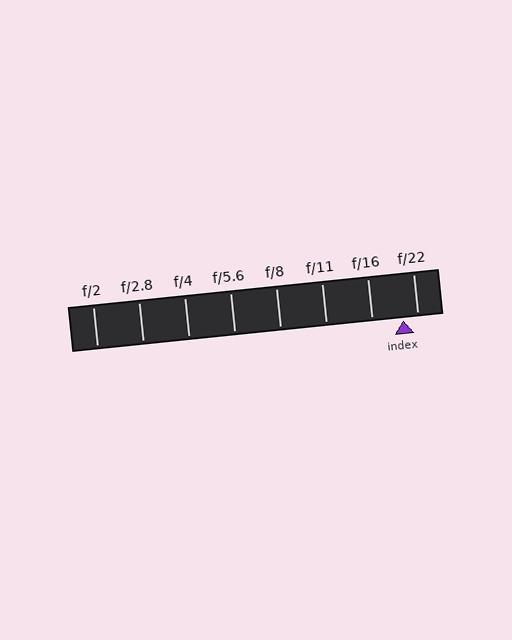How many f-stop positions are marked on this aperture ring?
There are 8 f-stop positions marked.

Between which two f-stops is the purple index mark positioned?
The index mark is between f/16 and f/22.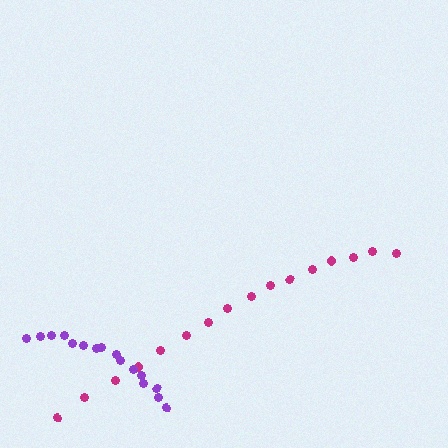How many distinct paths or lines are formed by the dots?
There are 2 distinct paths.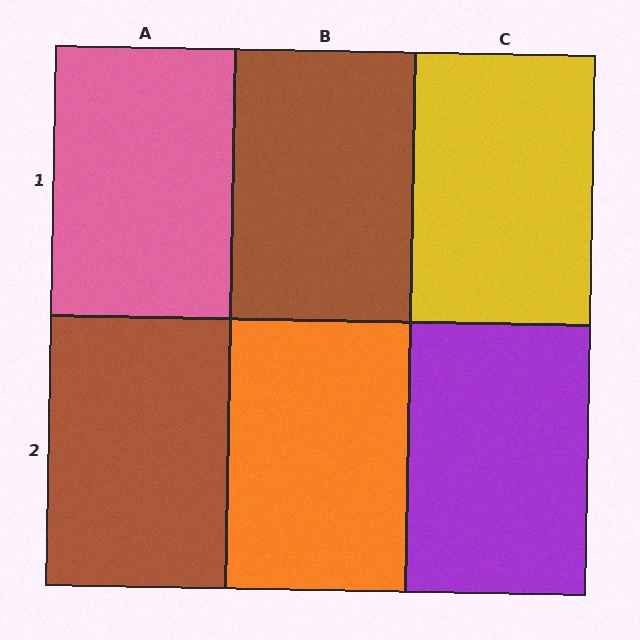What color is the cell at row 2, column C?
Purple.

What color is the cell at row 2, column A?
Brown.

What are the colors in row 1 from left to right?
Pink, brown, yellow.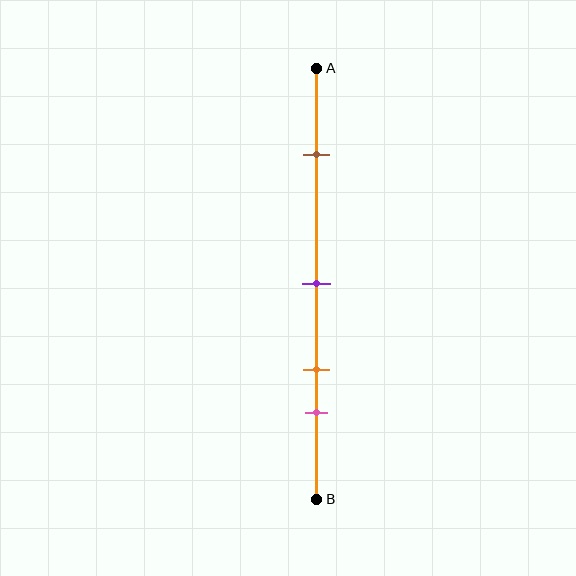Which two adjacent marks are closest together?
The orange and pink marks are the closest adjacent pair.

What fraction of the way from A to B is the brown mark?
The brown mark is approximately 20% (0.2) of the way from A to B.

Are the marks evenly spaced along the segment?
No, the marks are not evenly spaced.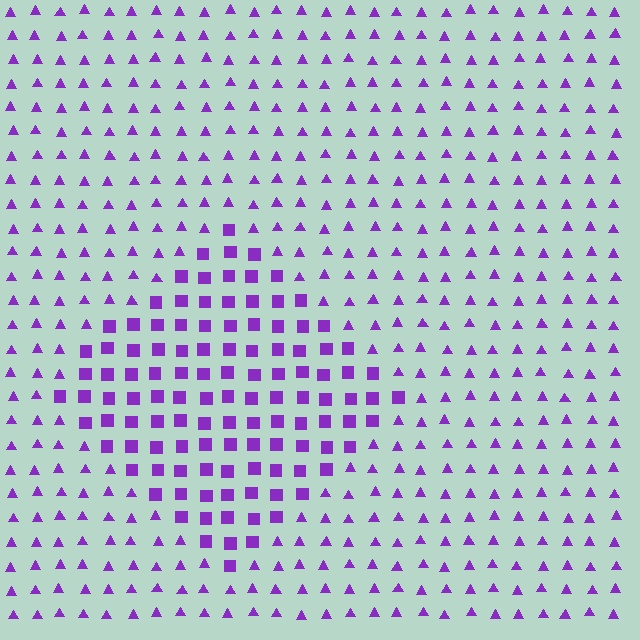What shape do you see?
I see a diamond.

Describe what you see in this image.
The image is filled with small purple elements arranged in a uniform grid. A diamond-shaped region contains squares, while the surrounding area contains triangles. The boundary is defined purely by the change in element shape.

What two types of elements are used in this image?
The image uses squares inside the diamond region and triangles outside it.